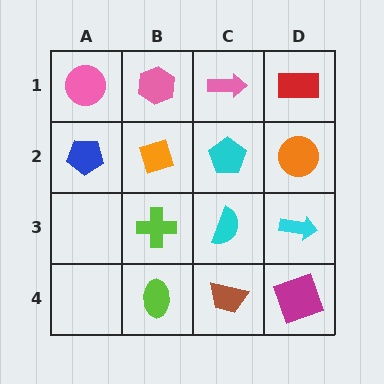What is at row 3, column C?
A cyan semicircle.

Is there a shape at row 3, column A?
No, that cell is empty.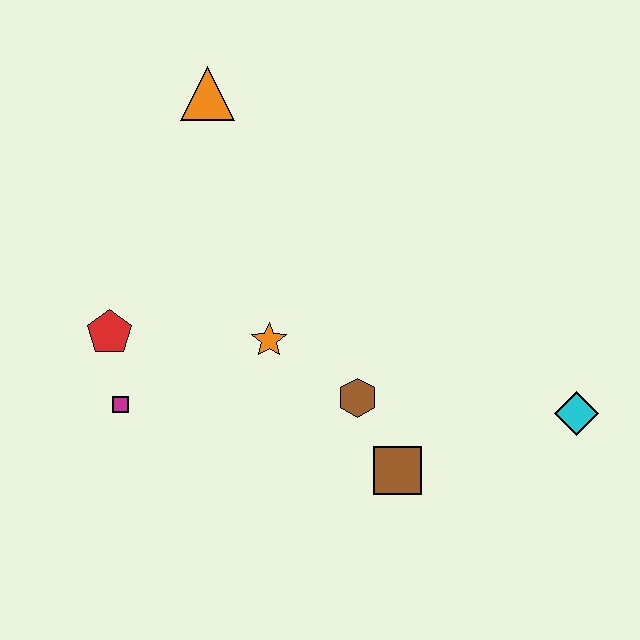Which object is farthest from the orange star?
The cyan diamond is farthest from the orange star.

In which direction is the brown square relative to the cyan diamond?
The brown square is to the left of the cyan diamond.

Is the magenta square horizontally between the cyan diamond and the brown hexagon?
No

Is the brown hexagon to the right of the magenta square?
Yes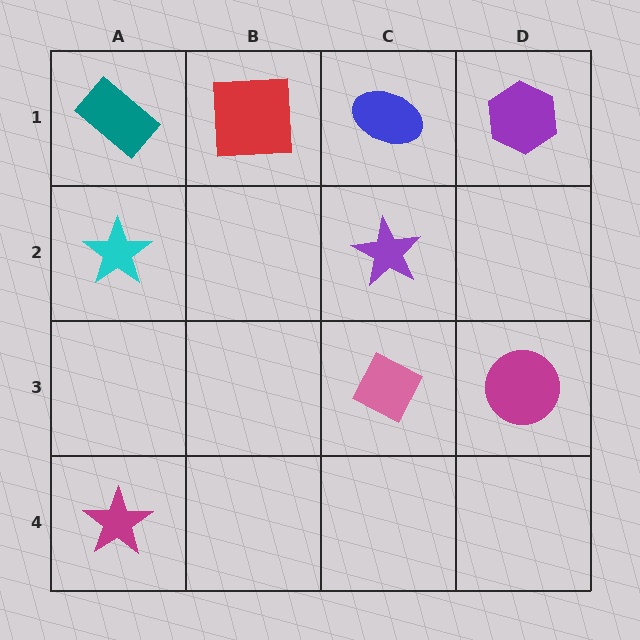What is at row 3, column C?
A pink diamond.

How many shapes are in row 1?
4 shapes.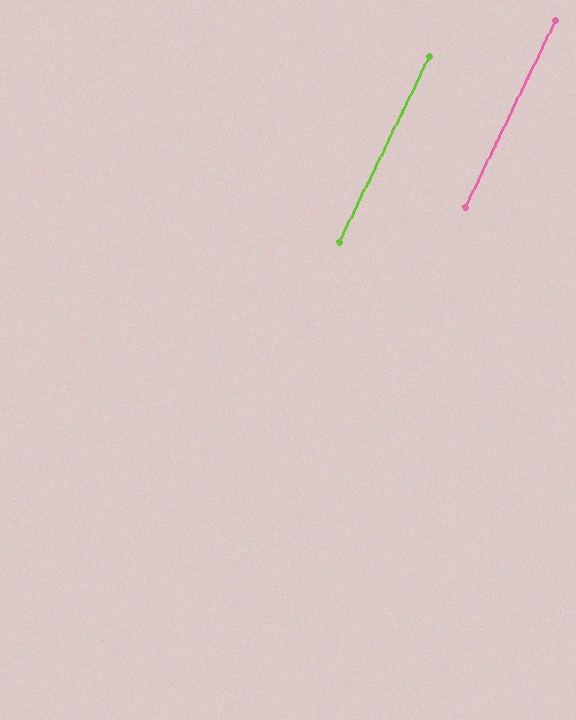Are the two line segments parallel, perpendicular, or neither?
Parallel — their directions differ by only 0.1°.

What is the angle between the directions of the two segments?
Approximately 0 degrees.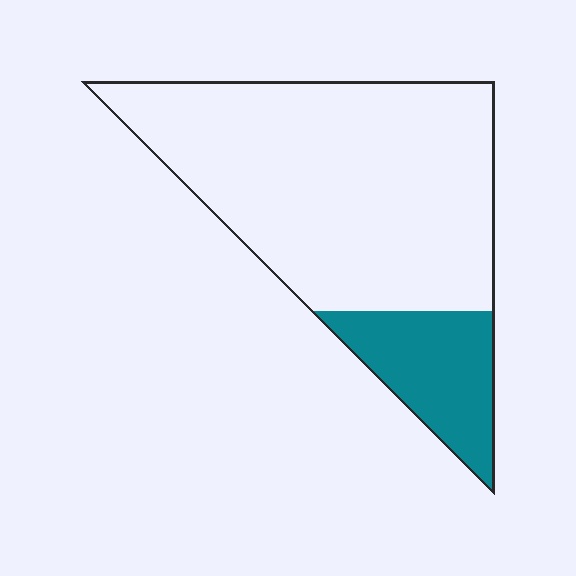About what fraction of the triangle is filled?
About one fifth (1/5).